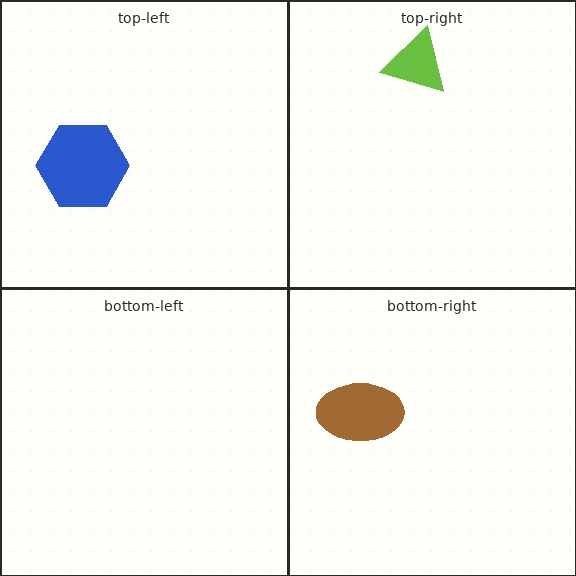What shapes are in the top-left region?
The blue hexagon.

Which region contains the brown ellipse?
The bottom-right region.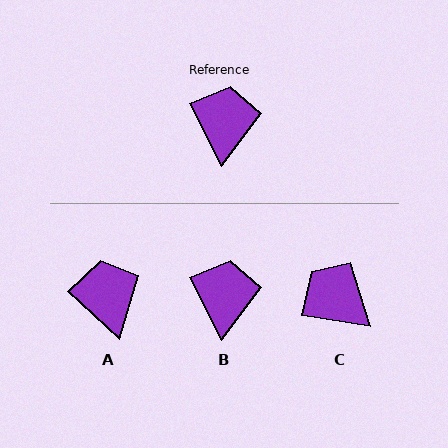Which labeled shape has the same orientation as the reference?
B.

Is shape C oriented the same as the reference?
No, it is off by about 54 degrees.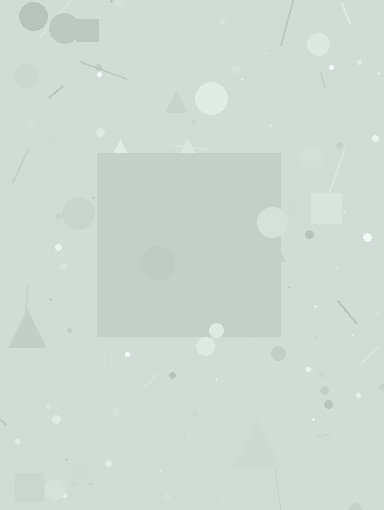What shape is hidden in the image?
A square is hidden in the image.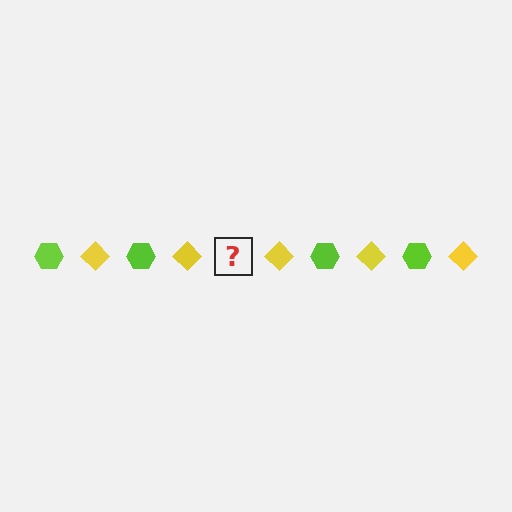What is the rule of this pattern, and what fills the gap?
The rule is that the pattern alternates between lime hexagon and yellow diamond. The gap should be filled with a lime hexagon.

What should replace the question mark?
The question mark should be replaced with a lime hexagon.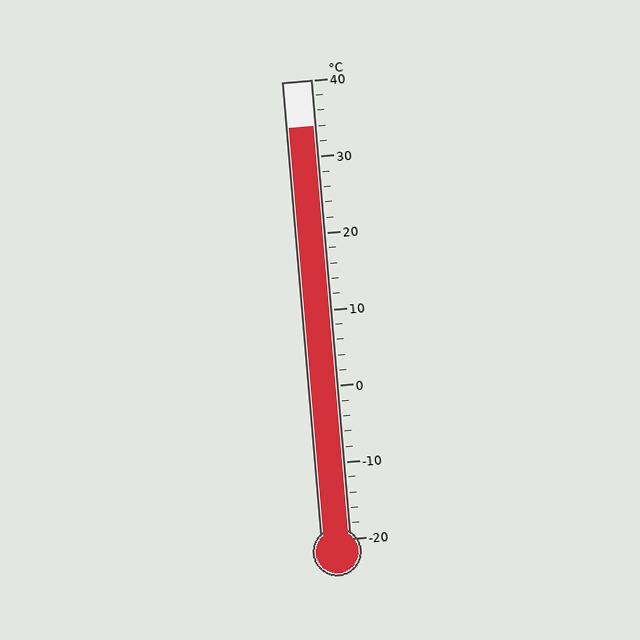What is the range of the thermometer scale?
The thermometer scale ranges from -20°C to 40°C.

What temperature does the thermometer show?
The thermometer shows approximately 34°C.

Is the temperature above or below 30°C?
The temperature is above 30°C.